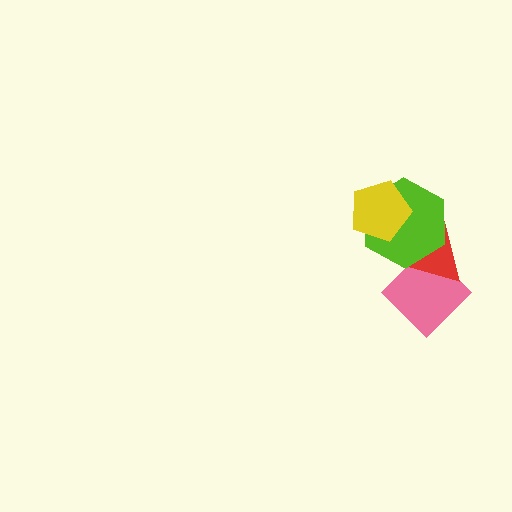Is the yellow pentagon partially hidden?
No, no other shape covers it.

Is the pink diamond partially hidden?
Yes, it is partially covered by another shape.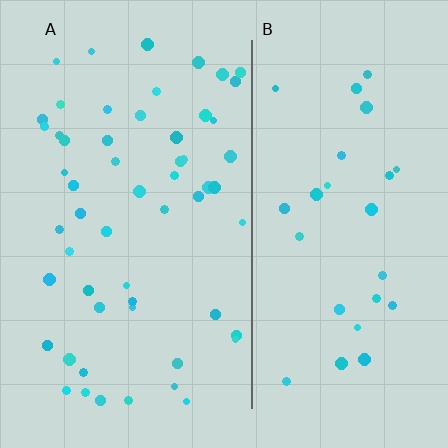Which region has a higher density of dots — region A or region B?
A (the left).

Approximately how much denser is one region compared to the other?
Approximately 2.0× — region A over region B.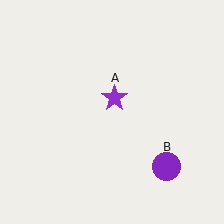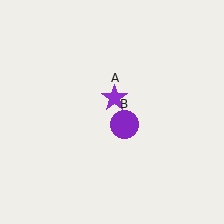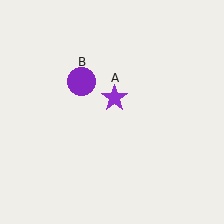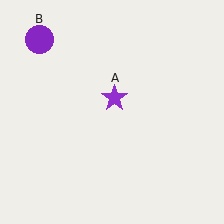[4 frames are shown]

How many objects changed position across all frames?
1 object changed position: purple circle (object B).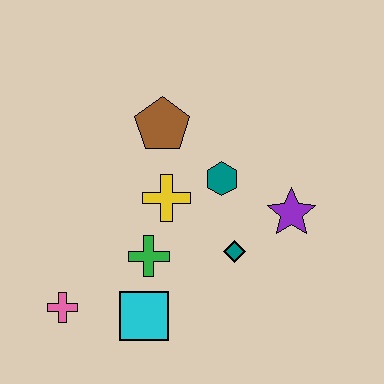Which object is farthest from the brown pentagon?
The pink cross is farthest from the brown pentagon.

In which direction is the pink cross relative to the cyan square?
The pink cross is to the left of the cyan square.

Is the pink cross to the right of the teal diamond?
No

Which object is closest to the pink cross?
The cyan square is closest to the pink cross.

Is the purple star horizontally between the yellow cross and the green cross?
No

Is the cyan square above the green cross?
No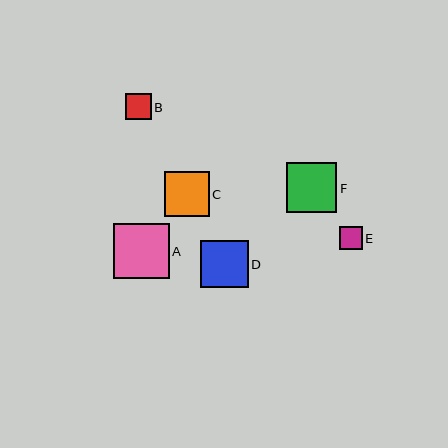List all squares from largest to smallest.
From largest to smallest: A, F, D, C, B, E.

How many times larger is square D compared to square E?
Square D is approximately 2.1 times the size of square E.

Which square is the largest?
Square A is the largest with a size of approximately 56 pixels.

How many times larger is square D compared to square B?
Square D is approximately 1.8 times the size of square B.